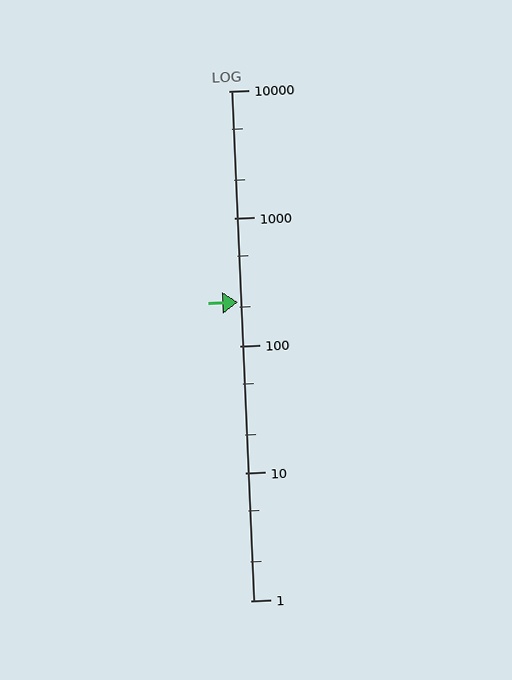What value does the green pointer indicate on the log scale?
The pointer indicates approximately 220.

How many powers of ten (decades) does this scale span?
The scale spans 4 decades, from 1 to 10000.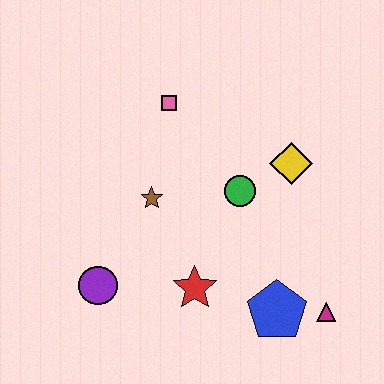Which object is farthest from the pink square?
The magenta triangle is farthest from the pink square.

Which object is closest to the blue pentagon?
The magenta triangle is closest to the blue pentagon.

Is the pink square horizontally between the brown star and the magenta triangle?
Yes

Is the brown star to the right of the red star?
No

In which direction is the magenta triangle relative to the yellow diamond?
The magenta triangle is below the yellow diamond.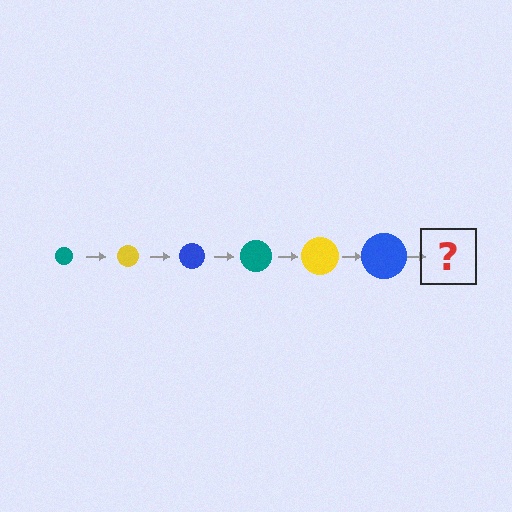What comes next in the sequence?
The next element should be a teal circle, larger than the previous one.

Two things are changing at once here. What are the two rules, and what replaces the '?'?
The two rules are that the circle grows larger each step and the color cycles through teal, yellow, and blue. The '?' should be a teal circle, larger than the previous one.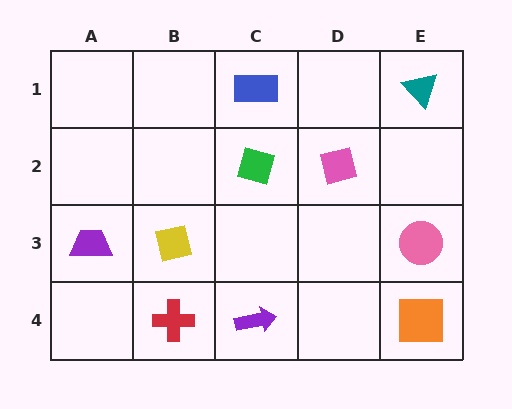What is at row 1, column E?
A teal triangle.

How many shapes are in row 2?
2 shapes.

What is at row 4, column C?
A purple arrow.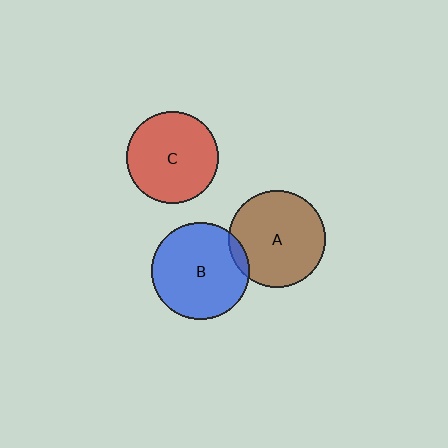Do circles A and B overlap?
Yes.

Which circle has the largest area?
Circle B (blue).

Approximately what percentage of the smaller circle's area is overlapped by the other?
Approximately 5%.